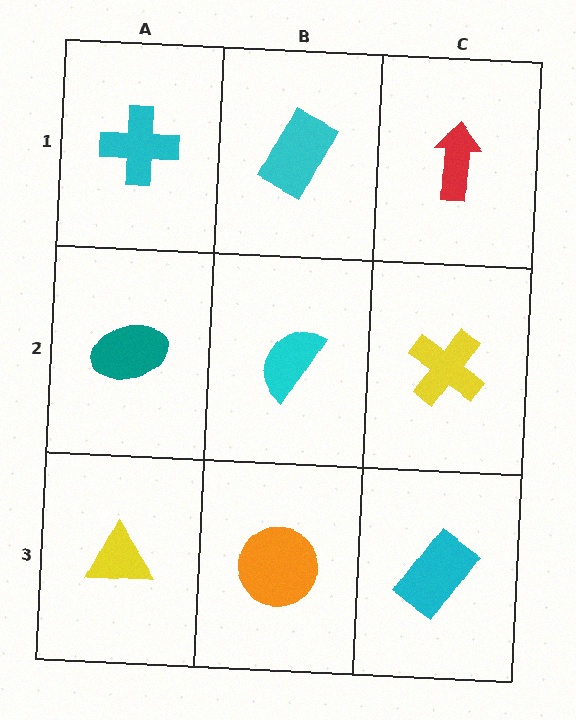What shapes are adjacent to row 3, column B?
A cyan semicircle (row 2, column B), a yellow triangle (row 3, column A), a cyan rectangle (row 3, column C).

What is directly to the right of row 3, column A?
An orange circle.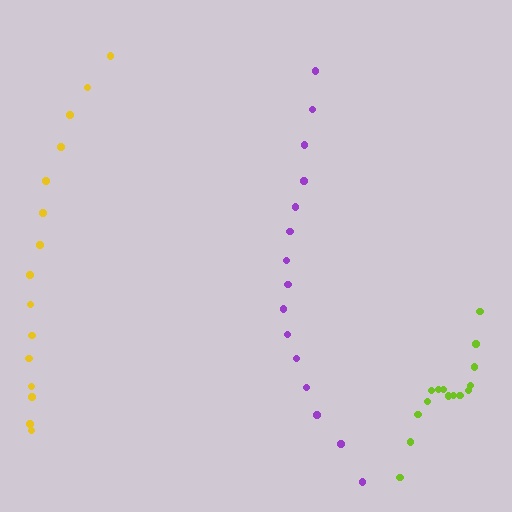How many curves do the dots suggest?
There are 3 distinct paths.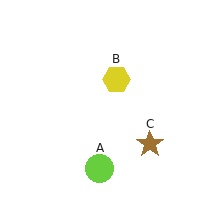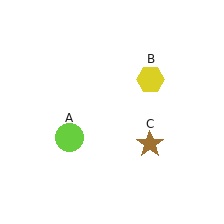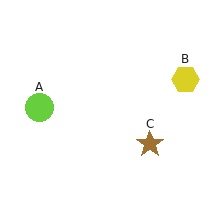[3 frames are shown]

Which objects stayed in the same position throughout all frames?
Brown star (object C) remained stationary.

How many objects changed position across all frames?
2 objects changed position: lime circle (object A), yellow hexagon (object B).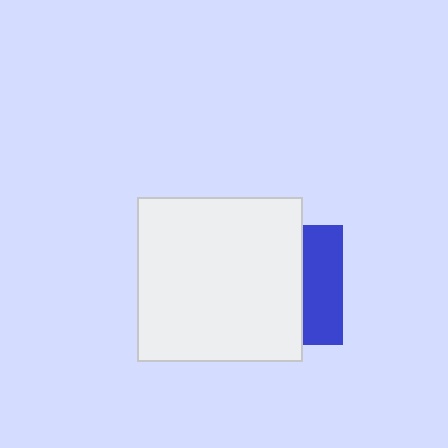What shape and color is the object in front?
The object in front is a white square.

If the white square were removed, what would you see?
You would see the complete blue square.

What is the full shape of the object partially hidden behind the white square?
The partially hidden object is a blue square.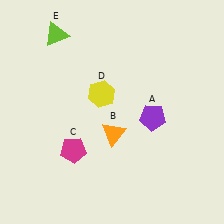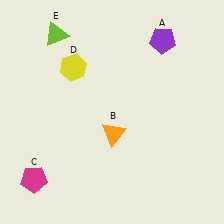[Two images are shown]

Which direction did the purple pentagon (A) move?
The purple pentagon (A) moved up.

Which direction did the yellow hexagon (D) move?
The yellow hexagon (D) moved left.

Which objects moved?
The objects that moved are: the purple pentagon (A), the magenta pentagon (C), the yellow hexagon (D).